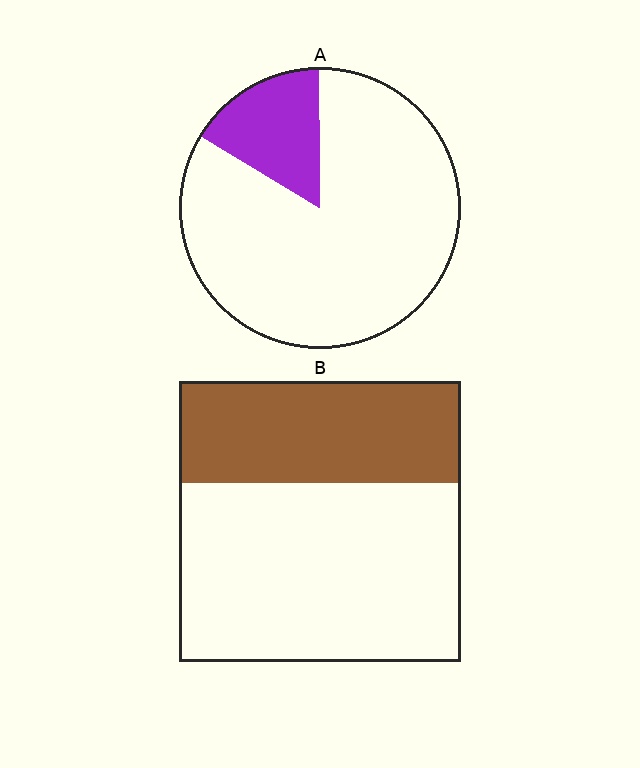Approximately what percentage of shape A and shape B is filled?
A is approximately 15% and B is approximately 35%.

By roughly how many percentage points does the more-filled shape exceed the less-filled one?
By roughly 20 percentage points (B over A).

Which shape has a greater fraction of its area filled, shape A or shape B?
Shape B.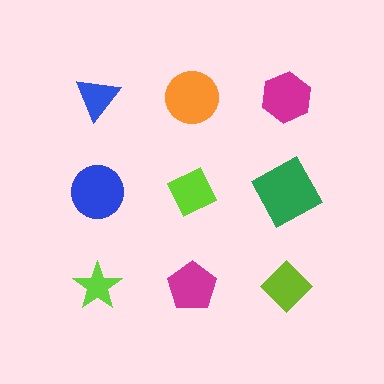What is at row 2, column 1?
A blue circle.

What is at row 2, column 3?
A green square.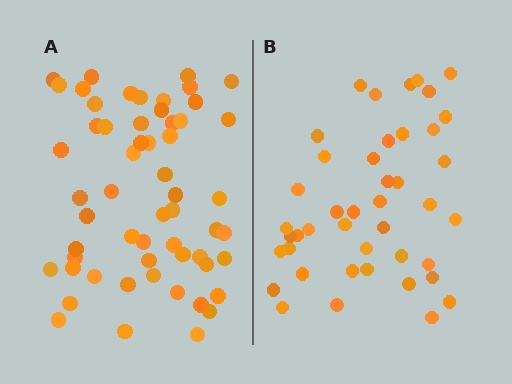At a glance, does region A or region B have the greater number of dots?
Region A (the left region) has more dots.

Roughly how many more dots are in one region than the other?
Region A has approximately 15 more dots than region B.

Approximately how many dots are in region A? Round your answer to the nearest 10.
About 60 dots. (The exact count is 57, which rounds to 60.)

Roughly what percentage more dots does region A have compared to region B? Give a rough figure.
About 35% more.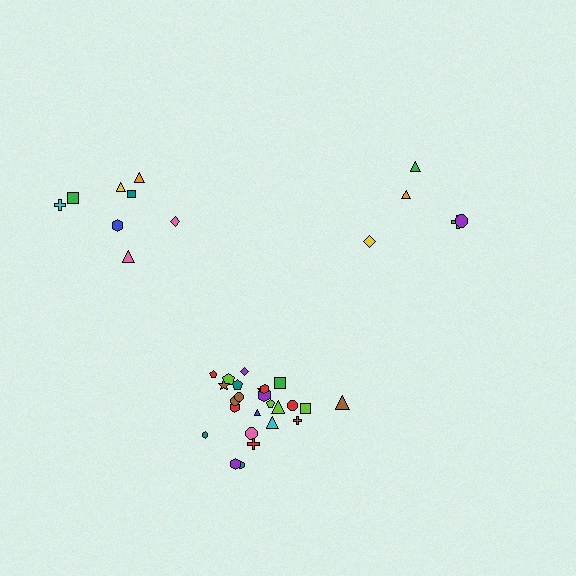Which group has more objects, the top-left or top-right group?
The top-left group.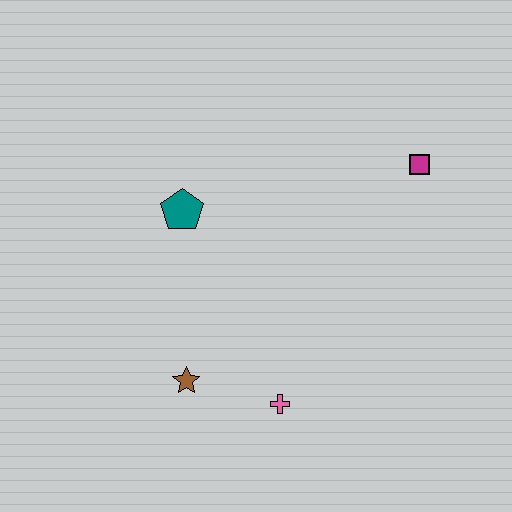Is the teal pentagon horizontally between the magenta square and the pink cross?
No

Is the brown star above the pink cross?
Yes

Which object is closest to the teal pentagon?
The brown star is closest to the teal pentagon.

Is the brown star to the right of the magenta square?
No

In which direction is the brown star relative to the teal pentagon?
The brown star is below the teal pentagon.